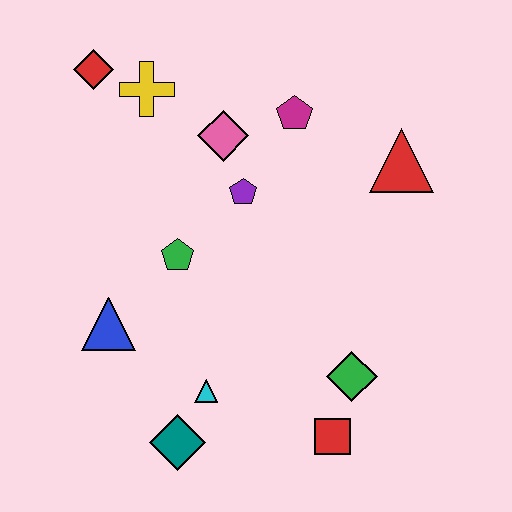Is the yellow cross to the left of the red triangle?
Yes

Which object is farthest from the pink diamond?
The red square is farthest from the pink diamond.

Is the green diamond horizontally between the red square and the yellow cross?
No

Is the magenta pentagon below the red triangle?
No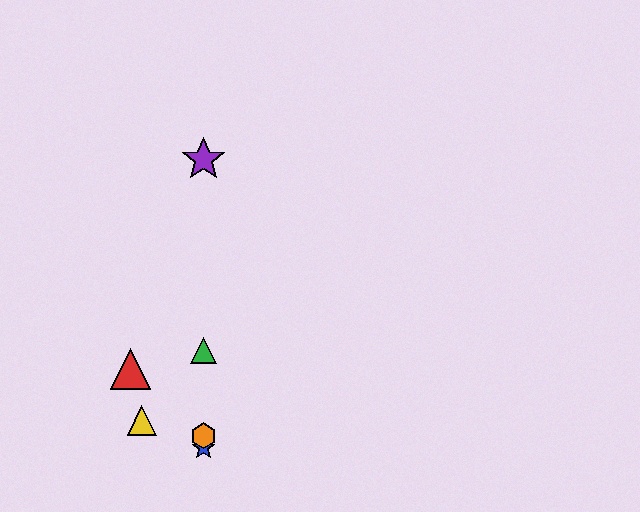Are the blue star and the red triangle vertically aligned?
No, the blue star is at x≈204 and the red triangle is at x≈130.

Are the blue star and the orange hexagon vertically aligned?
Yes, both are at x≈204.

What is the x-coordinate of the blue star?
The blue star is at x≈204.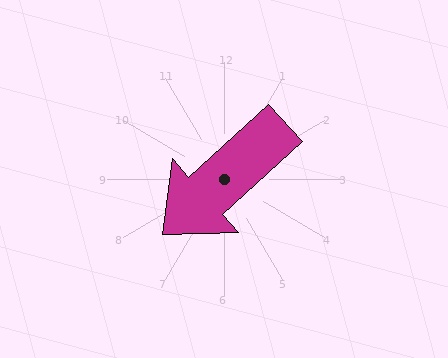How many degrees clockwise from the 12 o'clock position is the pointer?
Approximately 228 degrees.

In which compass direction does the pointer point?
Southwest.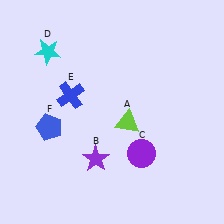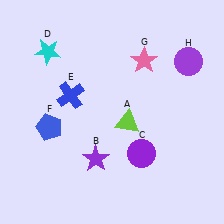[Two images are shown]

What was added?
A pink star (G), a purple circle (H) were added in Image 2.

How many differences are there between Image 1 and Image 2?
There are 2 differences between the two images.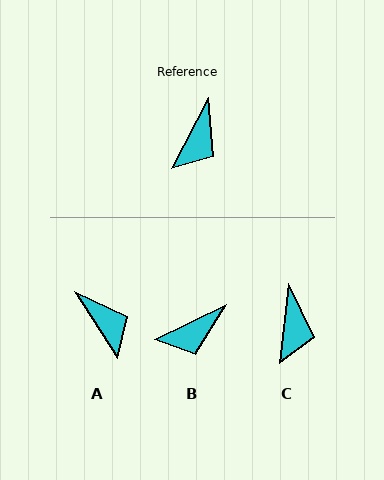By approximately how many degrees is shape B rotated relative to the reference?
Approximately 36 degrees clockwise.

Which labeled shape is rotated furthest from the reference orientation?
A, about 60 degrees away.